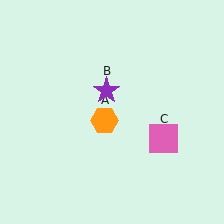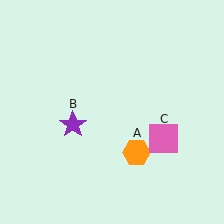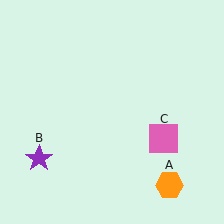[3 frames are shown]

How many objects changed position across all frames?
2 objects changed position: orange hexagon (object A), purple star (object B).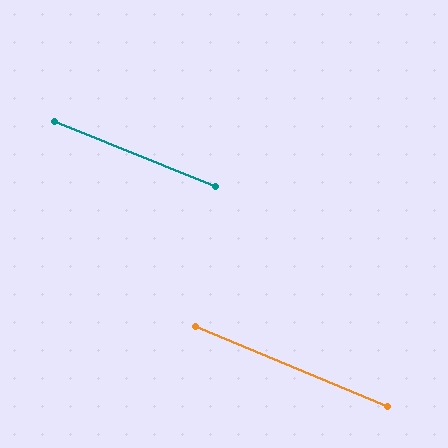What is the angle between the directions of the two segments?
Approximately 1 degree.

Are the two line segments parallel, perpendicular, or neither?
Parallel — their directions differ by only 0.6°.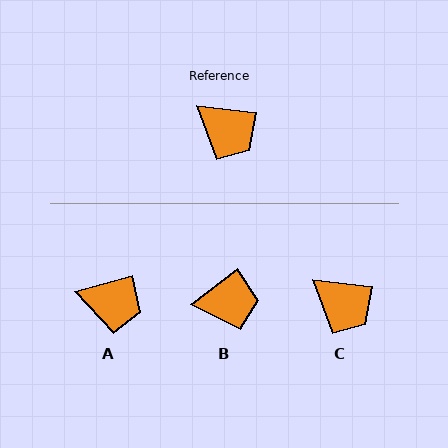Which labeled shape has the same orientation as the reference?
C.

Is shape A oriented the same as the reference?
No, it is off by about 23 degrees.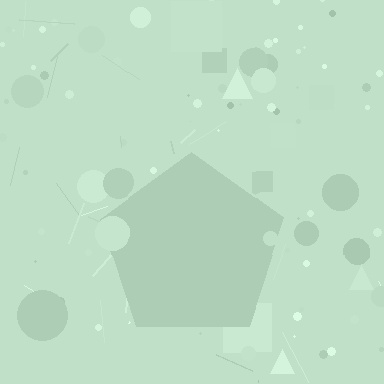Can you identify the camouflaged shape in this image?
The camouflaged shape is a pentagon.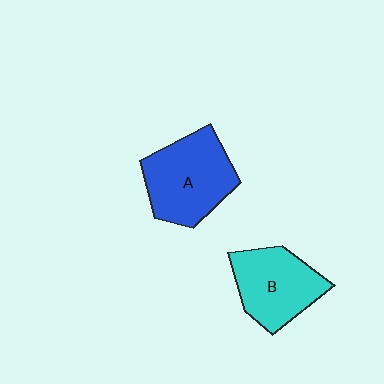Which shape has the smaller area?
Shape B (cyan).